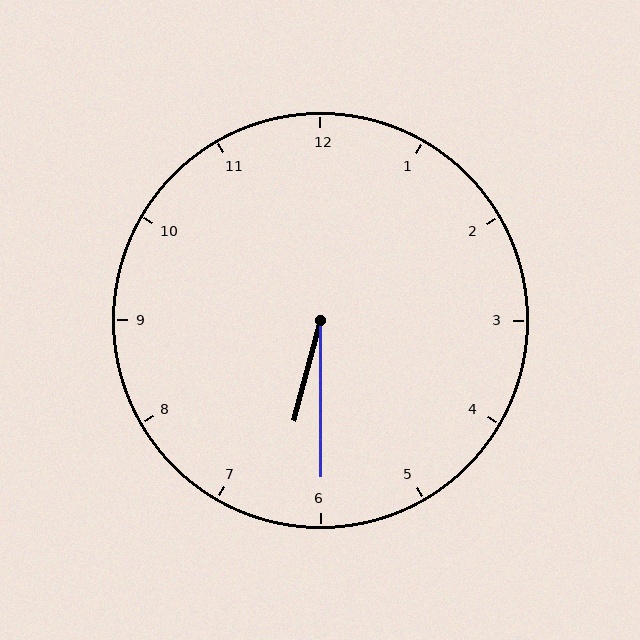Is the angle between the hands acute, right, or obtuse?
It is acute.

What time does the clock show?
6:30.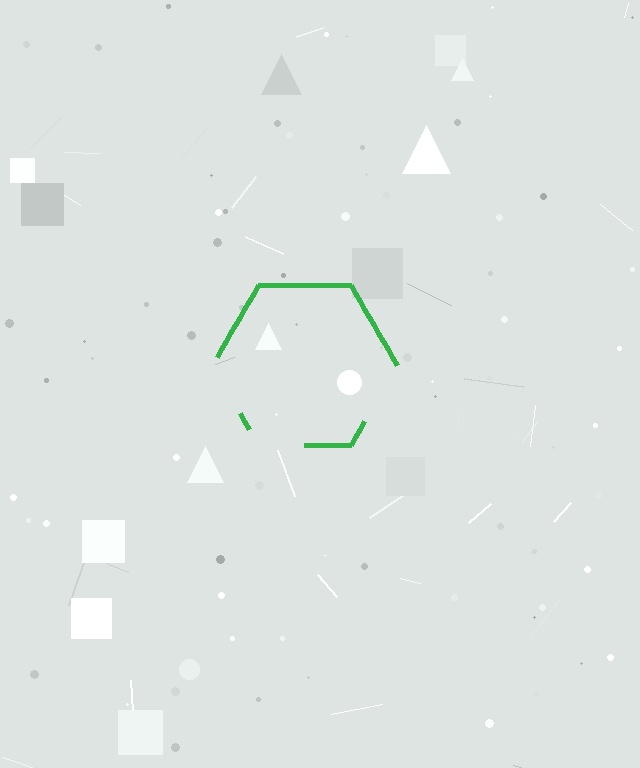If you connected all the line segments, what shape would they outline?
They would outline a hexagon.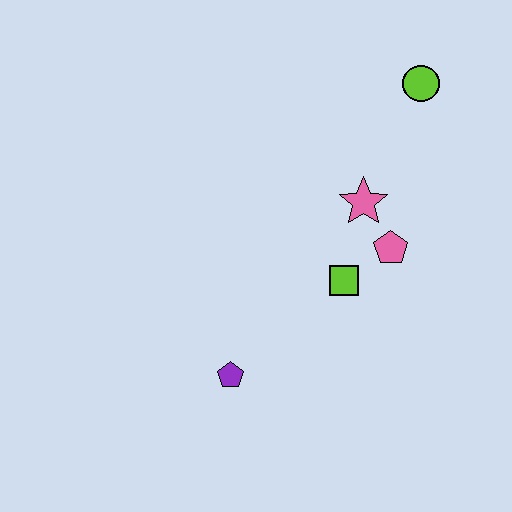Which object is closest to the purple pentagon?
The lime square is closest to the purple pentagon.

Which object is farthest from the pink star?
The purple pentagon is farthest from the pink star.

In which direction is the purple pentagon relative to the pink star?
The purple pentagon is below the pink star.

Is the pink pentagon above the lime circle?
No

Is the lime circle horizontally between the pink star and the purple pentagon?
No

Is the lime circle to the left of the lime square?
No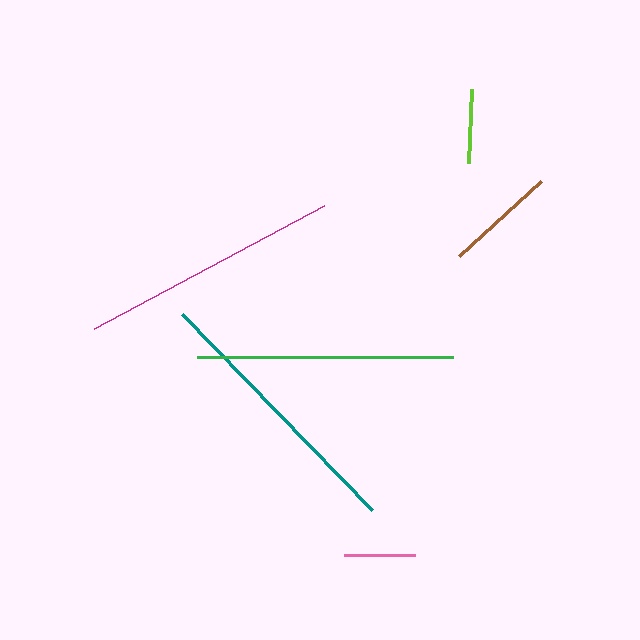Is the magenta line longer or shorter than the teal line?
The teal line is longer than the magenta line.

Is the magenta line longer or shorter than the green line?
The magenta line is longer than the green line.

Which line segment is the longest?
The teal line is the longest at approximately 273 pixels.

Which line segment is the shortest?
The pink line is the shortest at approximately 71 pixels.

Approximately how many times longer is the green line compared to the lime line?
The green line is approximately 3.5 times the length of the lime line.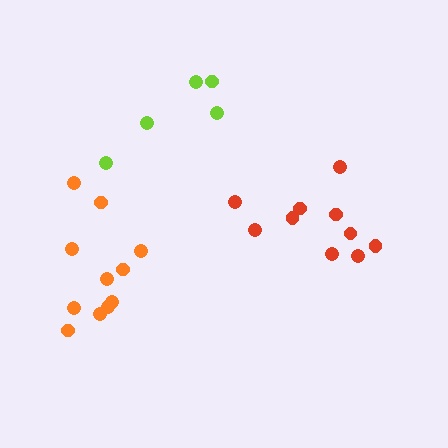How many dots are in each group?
Group 1: 11 dots, Group 2: 10 dots, Group 3: 5 dots (26 total).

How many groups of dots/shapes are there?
There are 3 groups.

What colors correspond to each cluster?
The clusters are colored: orange, red, lime.